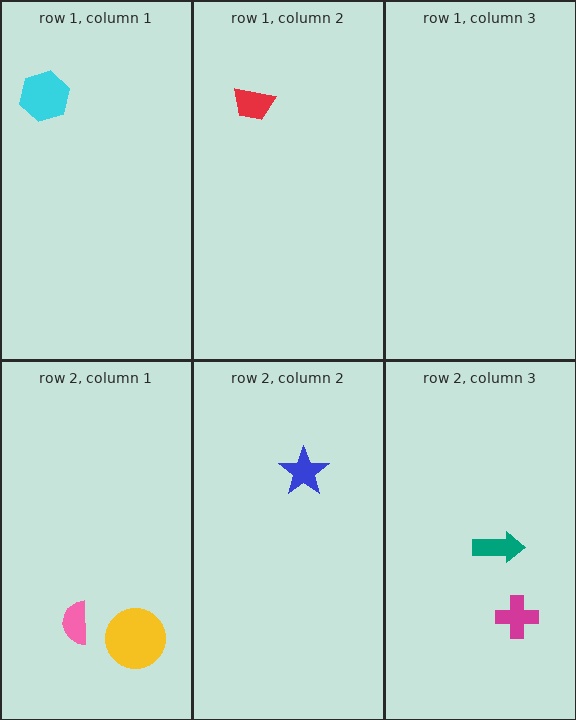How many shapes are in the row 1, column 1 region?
1.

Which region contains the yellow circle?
The row 2, column 1 region.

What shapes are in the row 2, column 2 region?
The blue star.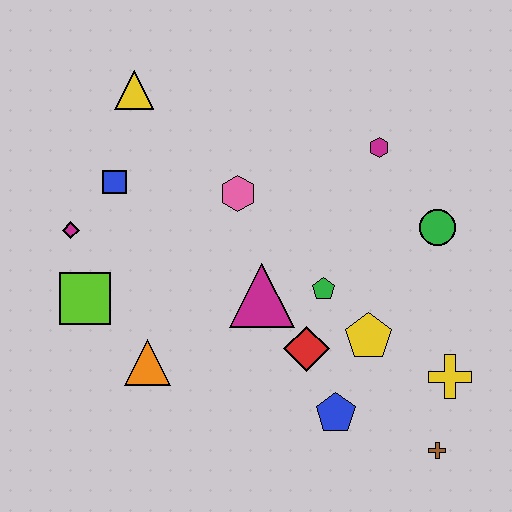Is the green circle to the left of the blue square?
No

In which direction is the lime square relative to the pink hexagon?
The lime square is to the left of the pink hexagon.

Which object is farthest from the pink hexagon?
The brown cross is farthest from the pink hexagon.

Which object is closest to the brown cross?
The yellow cross is closest to the brown cross.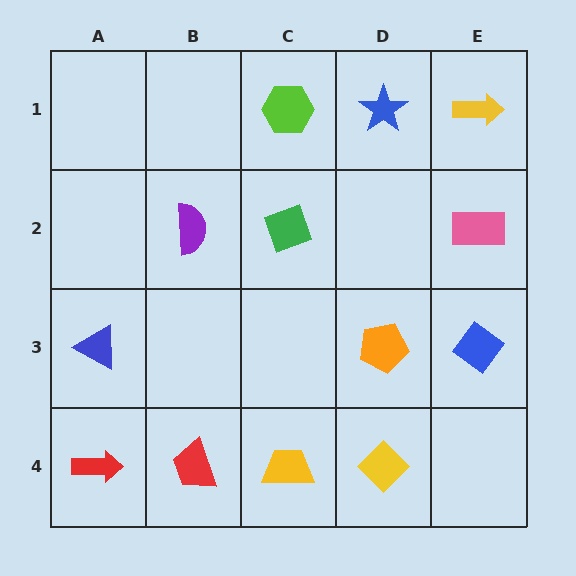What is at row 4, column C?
A yellow trapezoid.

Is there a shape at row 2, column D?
No, that cell is empty.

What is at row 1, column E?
A yellow arrow.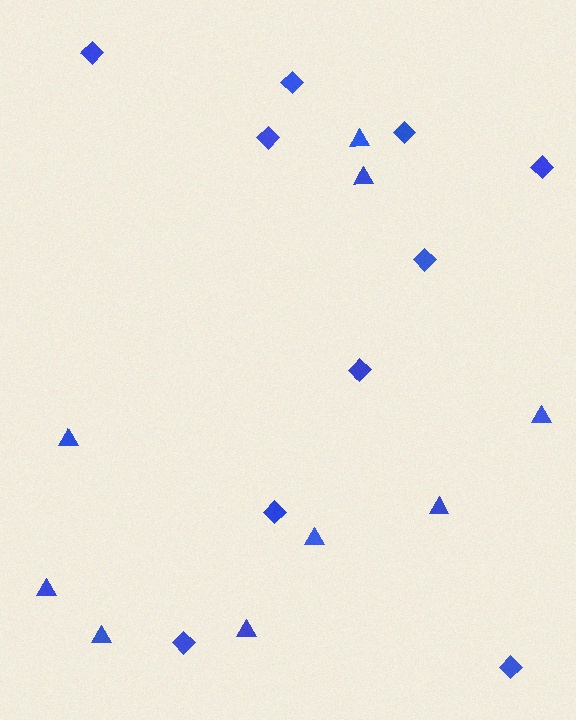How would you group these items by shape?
There are 2 groups: one group of triangles (9) and one group of diamonds (10).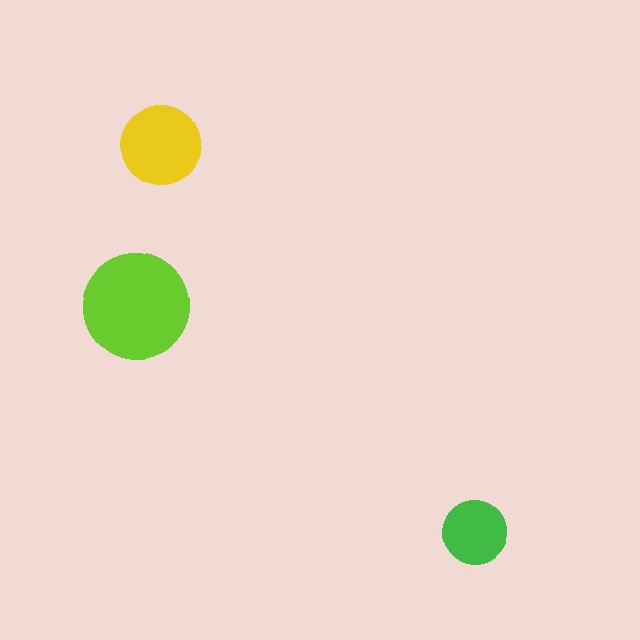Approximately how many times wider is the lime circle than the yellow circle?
About 1.5 times wider.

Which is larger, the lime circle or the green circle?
The lime one.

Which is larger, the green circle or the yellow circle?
The yellow one.